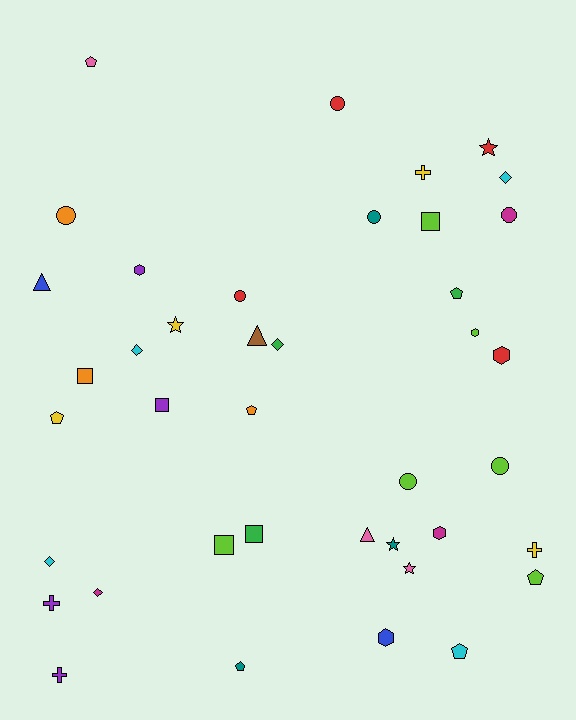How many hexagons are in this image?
There are 5 hexagons.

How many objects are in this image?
There are 40 objects.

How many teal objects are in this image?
There are 3 teal objects.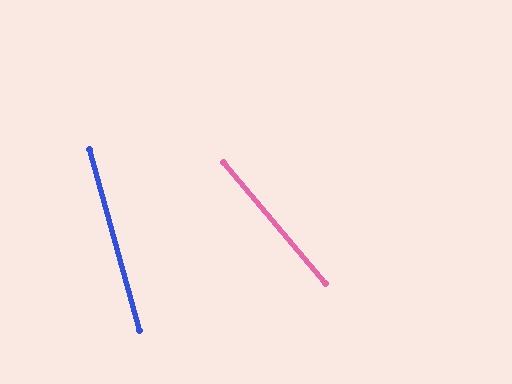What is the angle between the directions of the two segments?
Approximately 25 degrees.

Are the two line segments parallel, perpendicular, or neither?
Neither parallel nor perpendicular — they differ by about 25°.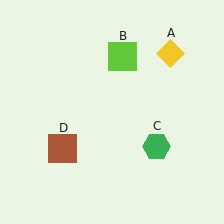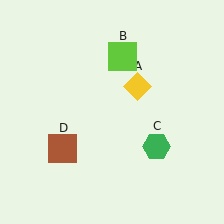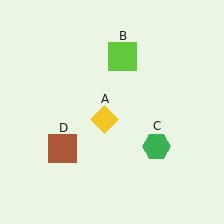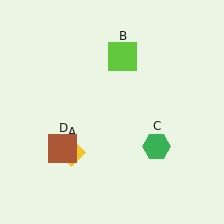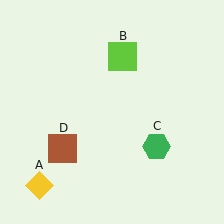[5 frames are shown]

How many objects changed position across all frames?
1 object changed position: yellow diamond (object A).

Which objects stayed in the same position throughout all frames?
Lime square (object B) and green hexagon (object C) and brown square (object D) remained stationary.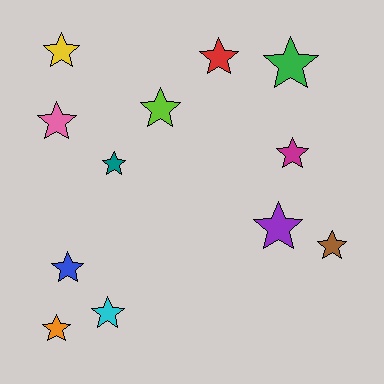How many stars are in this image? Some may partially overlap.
There are 12 stars.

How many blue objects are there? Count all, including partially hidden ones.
There is 1 blue object.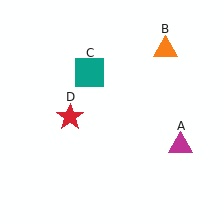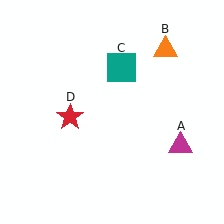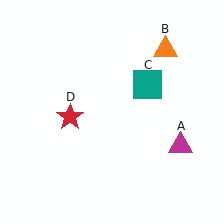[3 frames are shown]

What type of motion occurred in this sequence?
The teal square (object C) rotated clockwise around the center of the scene.